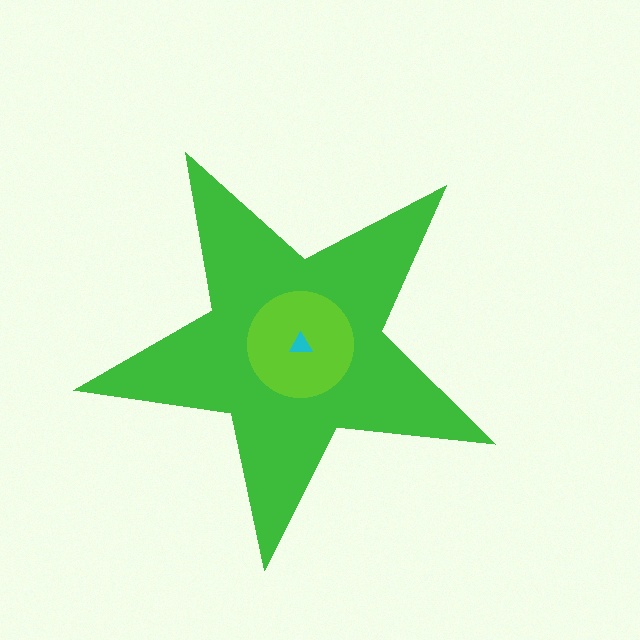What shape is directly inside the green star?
The lime circle.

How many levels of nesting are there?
3.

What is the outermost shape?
The green star.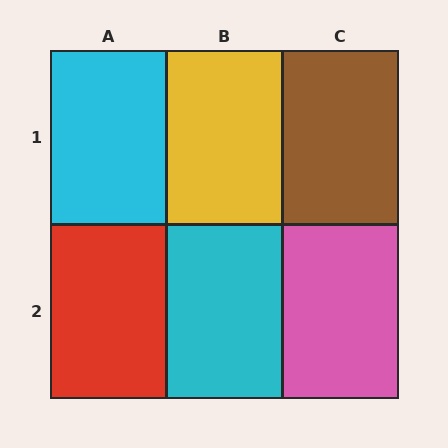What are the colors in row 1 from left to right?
Cyan, yellow, brown.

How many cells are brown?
1 cell is brown.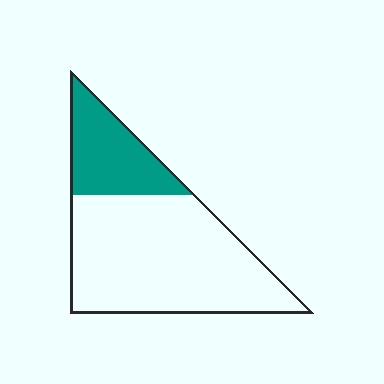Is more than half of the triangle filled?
No.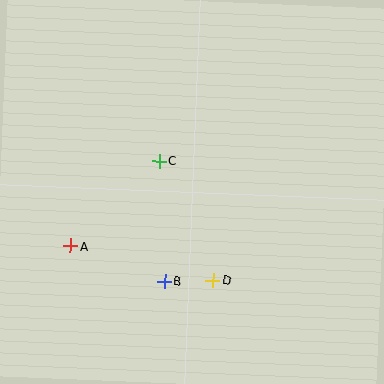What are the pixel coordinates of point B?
Point B is at (165, 281).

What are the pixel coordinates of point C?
Point C is at (160, 161).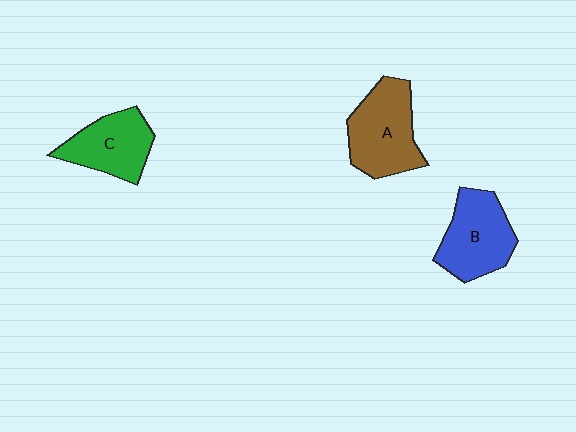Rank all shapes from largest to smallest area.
From largest to smallest: A (brown), B (blue), C (green).